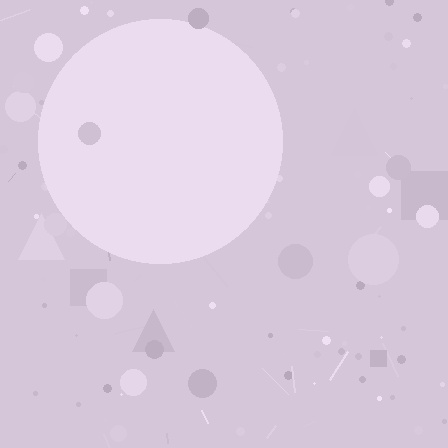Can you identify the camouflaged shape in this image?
The camouflaged shape is a circle.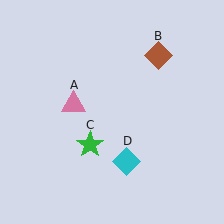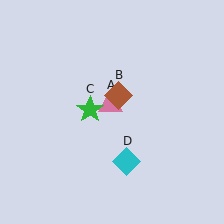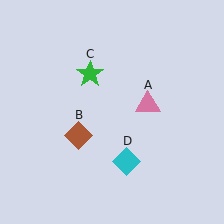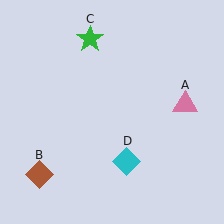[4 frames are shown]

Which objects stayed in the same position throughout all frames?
Cyan diamond (object D) remained stationary.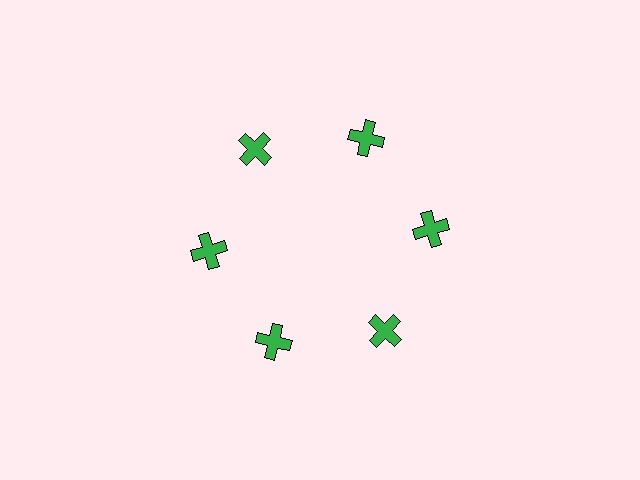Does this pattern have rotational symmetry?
Yes, this pattern has 6-fold rotational symmetry. It looks the same after rotating 60 degrees around the center.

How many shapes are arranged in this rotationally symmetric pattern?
There are 6 shapes, arranged in 6 groups of 1.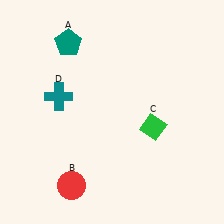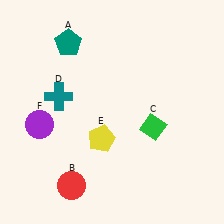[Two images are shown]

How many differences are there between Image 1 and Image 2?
There are 2 differences between the two images.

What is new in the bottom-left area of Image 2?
A purple circle (F) was added in the bottom-left area of Image 2.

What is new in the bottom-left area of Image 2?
A yellow pentagon (E) was added in the bottom-left area of Image 2.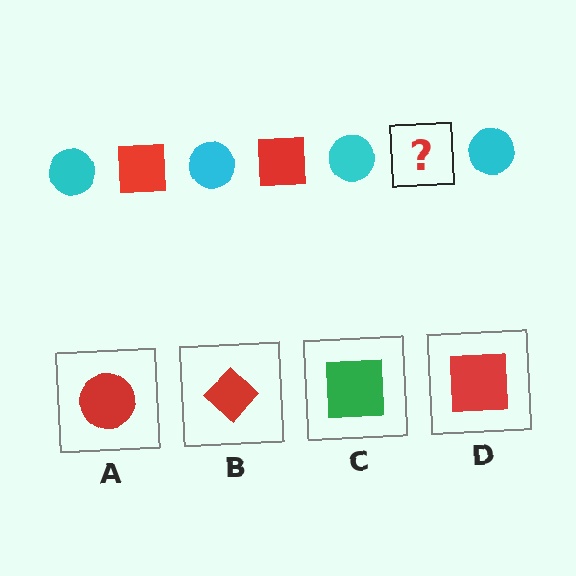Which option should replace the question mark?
Option D.